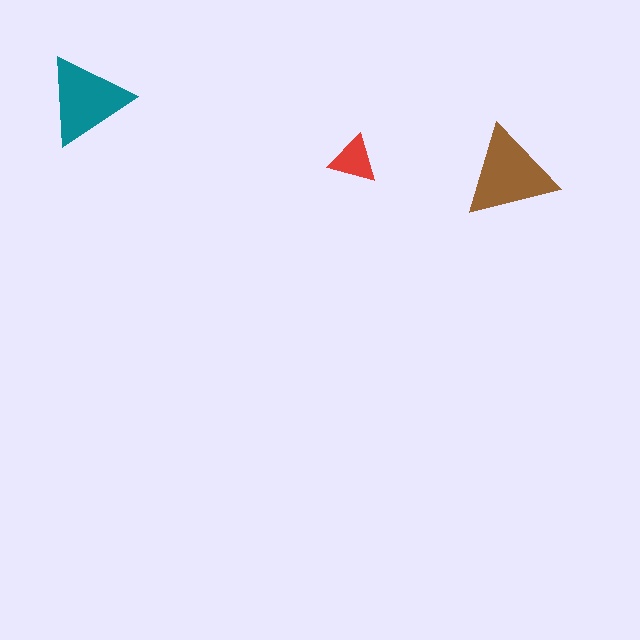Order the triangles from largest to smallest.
the brown one, the teal one, the red one.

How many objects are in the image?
There are 3 objects in the image.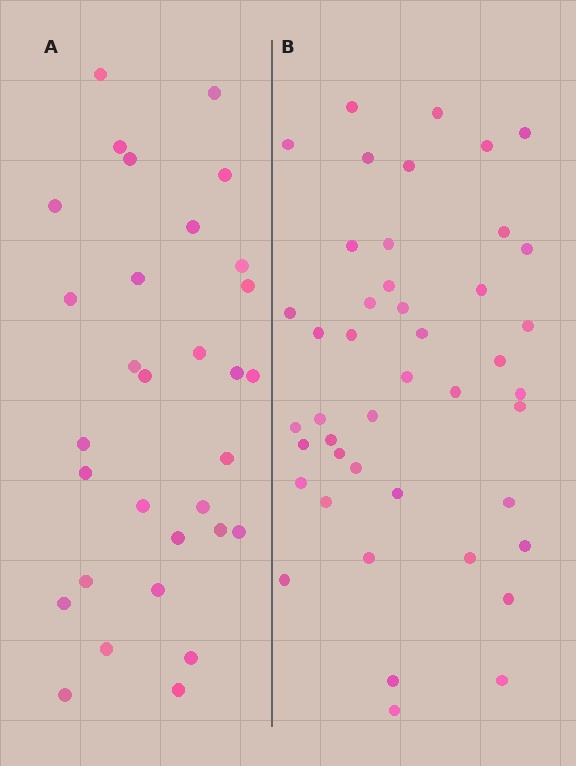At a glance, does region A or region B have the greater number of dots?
Region B (the right region) has more dots.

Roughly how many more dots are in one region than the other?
Region B has approximately 15 more dots than region A.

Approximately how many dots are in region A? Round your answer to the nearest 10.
About 30 dots. (The exact count is 31, which rounds to 30.)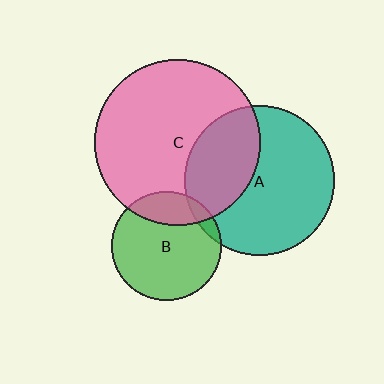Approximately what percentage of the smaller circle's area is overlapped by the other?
Approximately 5%.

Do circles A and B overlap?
Yes.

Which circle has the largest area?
Circle C (pink).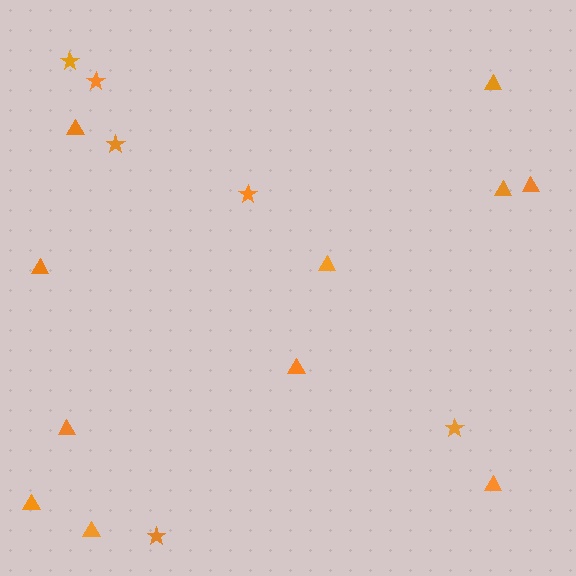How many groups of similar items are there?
There are 2 groups: one group of stars (6) and one group of triangles (11).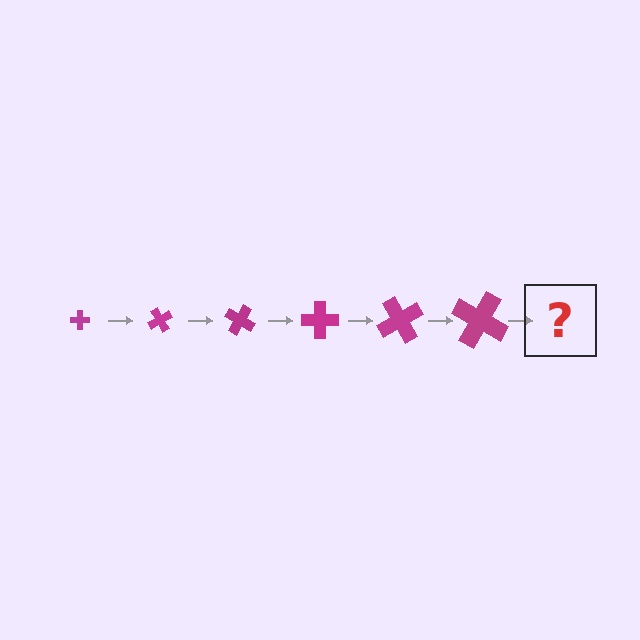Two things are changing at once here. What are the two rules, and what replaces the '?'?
The two rules are that the cross grows larger each step and it rotates 60 degrees each step. The '?' should be a cross, larger than the previous one and rotated 360 degrees from the start.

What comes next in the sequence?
The next element should be a cross, larger than the previous one and rotated 360 degrees from the start.